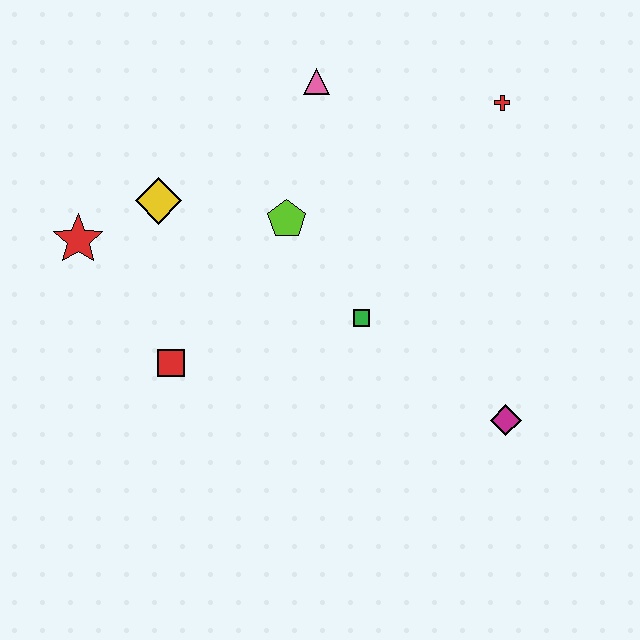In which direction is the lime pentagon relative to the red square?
The lime pentagon is above the red square.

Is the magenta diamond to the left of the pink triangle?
No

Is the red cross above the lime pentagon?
Yes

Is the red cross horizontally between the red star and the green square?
No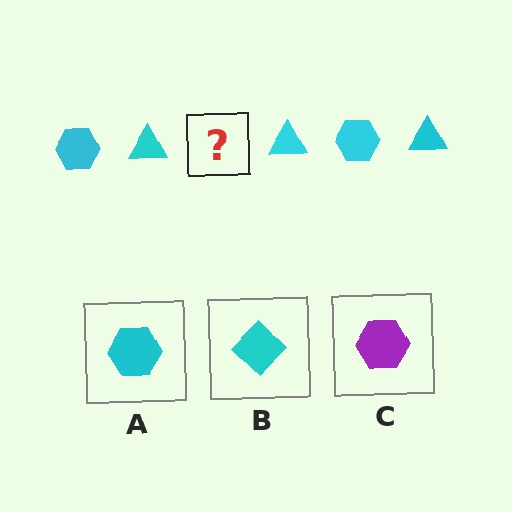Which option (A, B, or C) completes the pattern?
A.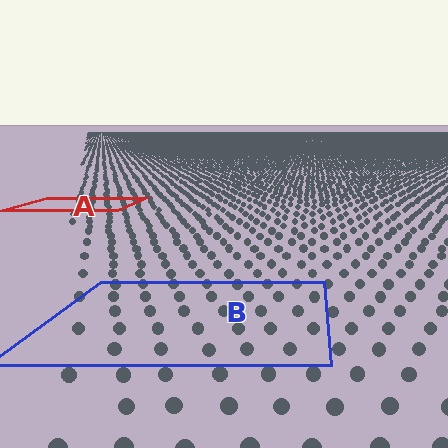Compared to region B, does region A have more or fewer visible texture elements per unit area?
Region A has more texture elements per unit area — they are packed more densely because it is farther away.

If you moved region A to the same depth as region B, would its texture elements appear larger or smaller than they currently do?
They would appear larger. At a closer depth, the same texture elements are projected at a bigger on-screen size.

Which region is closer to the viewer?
Region B is closer. The texture elements there are larger and more spread out.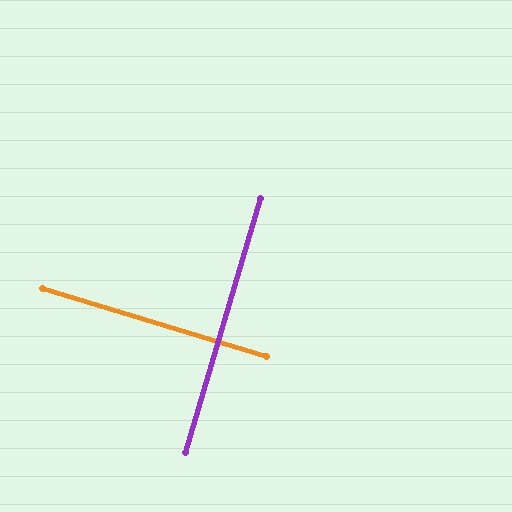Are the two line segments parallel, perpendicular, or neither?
Perpendicular — they meet at approximately 89°.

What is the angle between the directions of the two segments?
Approximately 89 degrees.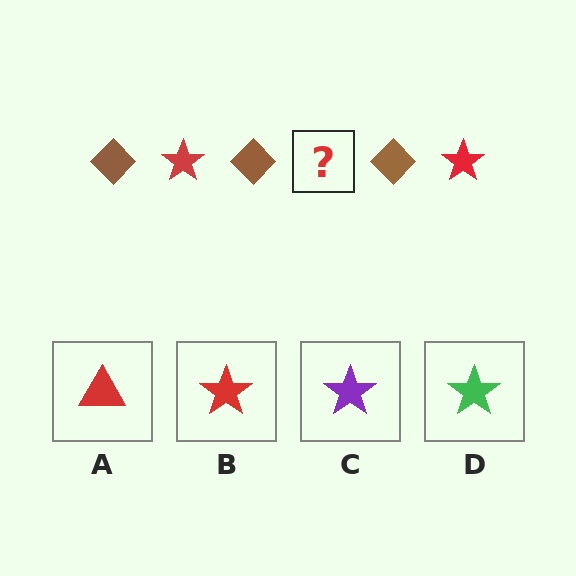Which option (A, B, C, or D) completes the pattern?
B.